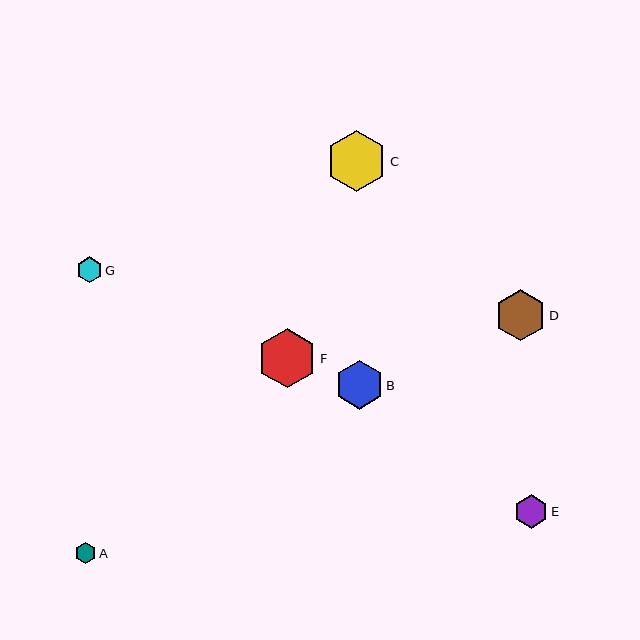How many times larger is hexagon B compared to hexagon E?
Hexagon B is approximately 1.4 times the size of hexagon E.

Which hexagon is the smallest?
Hexagon A is the smallest with a size of approximately 21 pixels.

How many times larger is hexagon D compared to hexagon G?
Hexagon D is approximately 2.0 times the size of hexagon G.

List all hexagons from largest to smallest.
From largest to smallest: C, F, D, B, E, G, A.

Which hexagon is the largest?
Hexagon C is the largest with a size of approximately 61 pixels.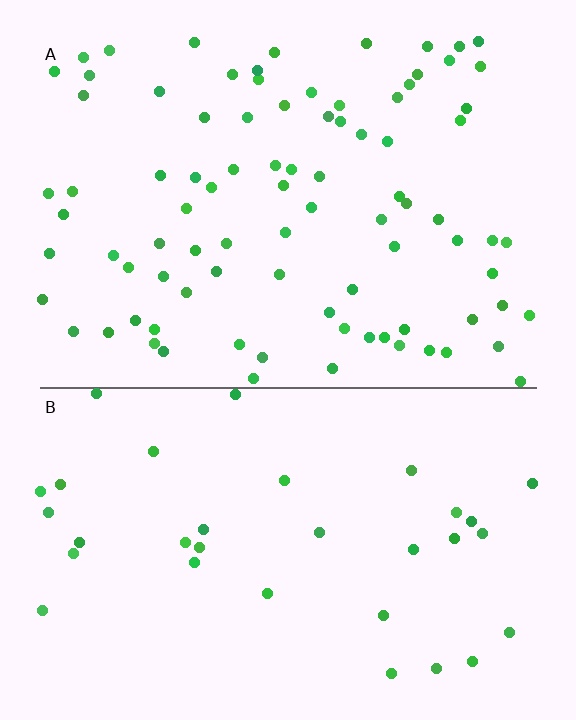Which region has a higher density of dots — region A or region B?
A (the top).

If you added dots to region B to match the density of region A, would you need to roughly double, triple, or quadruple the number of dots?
Approximately triple.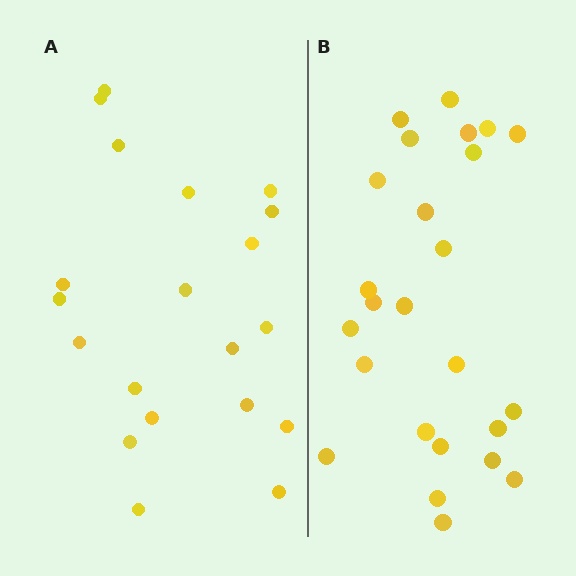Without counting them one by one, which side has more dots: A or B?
Region B (the right region) has more dots.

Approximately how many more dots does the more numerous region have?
Region B has about 5 more dots than region A.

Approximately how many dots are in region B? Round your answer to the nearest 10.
About 20 dots. (The exact count is 25, which rounds to 20.)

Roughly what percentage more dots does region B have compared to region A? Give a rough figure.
About 25% more.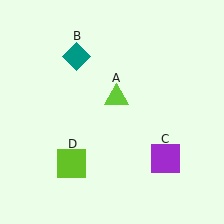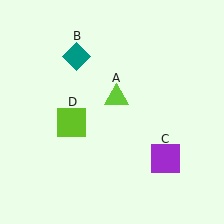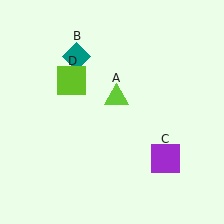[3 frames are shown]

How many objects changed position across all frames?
1 object changed position: lime square (object D).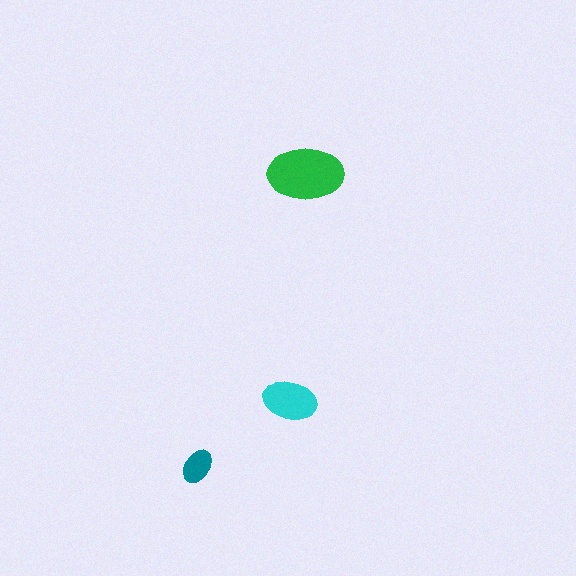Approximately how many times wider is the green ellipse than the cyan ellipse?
About 1.5 times wider.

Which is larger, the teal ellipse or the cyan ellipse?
The cyan one.